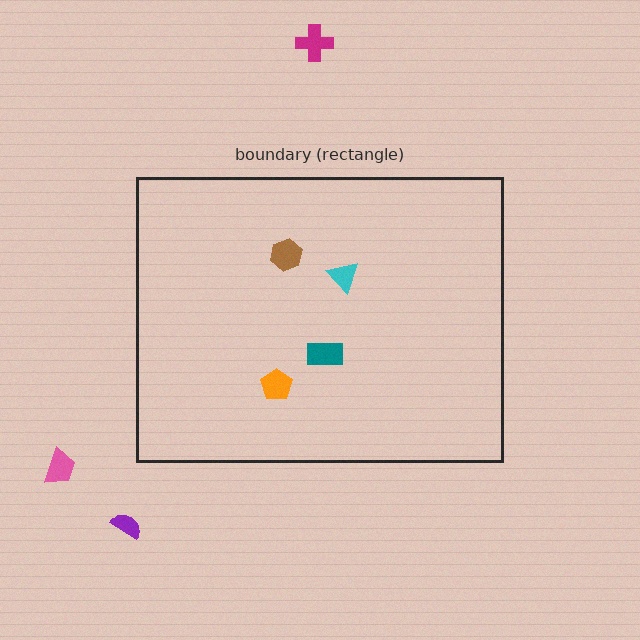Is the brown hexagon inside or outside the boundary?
Inside.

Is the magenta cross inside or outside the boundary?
Outside.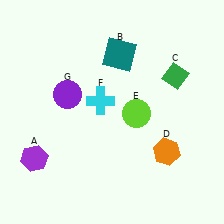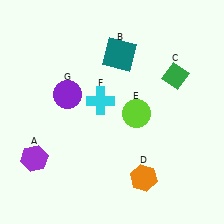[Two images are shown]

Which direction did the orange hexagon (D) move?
The orange hexagon (D) moved down.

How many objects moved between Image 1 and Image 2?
1 object moved between the two images.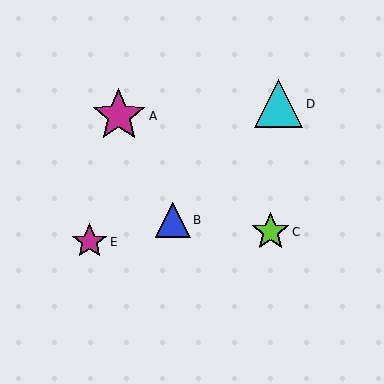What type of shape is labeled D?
Shape D is a cyan triangle.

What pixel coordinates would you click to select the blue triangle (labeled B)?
Click at (173, 220) to select the blue triangle B.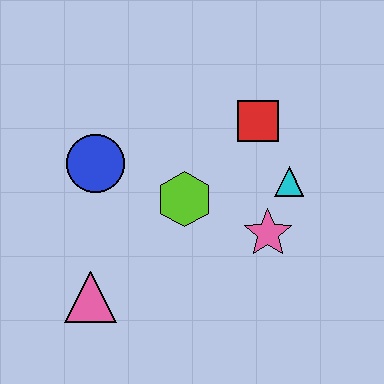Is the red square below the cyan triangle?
No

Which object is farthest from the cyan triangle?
The pink triangle is farthest from the cyan triangle.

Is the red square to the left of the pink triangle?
No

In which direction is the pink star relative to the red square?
The pink star is below the red square.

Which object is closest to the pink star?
The cyan triangle is closest to the pink star.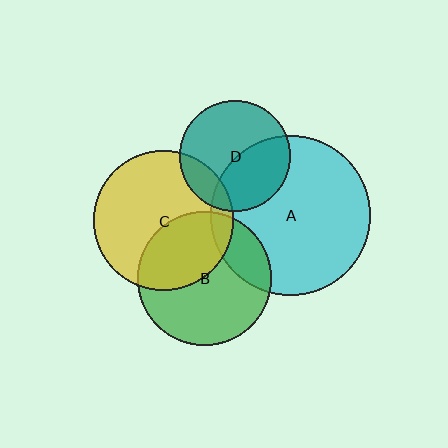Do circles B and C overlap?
Yes.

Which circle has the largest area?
Circle A (cyan).